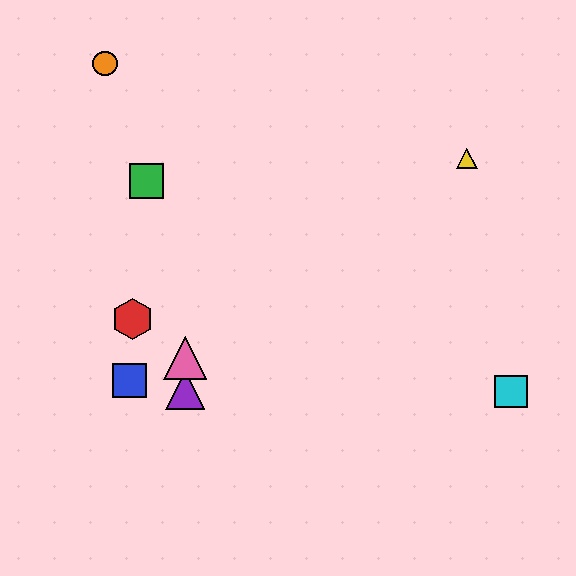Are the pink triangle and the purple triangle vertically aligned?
Yes, both are at x≈185.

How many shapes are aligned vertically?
2 shapes (the purple triangle, the pink triangle) are aligned vertically.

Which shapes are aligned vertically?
The purple triangle, the pink triangle are aligned vertically.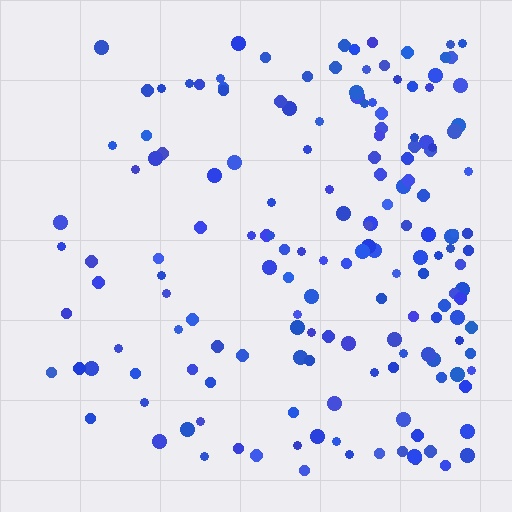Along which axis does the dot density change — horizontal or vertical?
Horizontal.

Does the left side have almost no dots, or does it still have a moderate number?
Still a moderate number, just noticeably fewer than the right.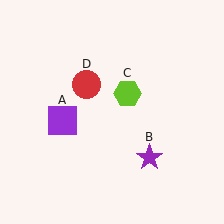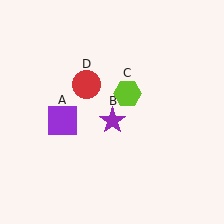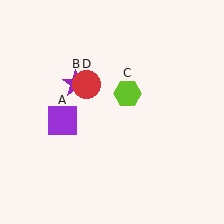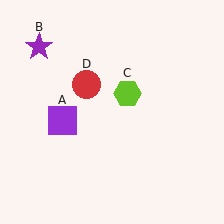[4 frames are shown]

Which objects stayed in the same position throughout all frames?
Purple square (object A) and lime hexagon (object C) and red circle (object D) remained stationary.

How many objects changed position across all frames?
1 object changed position: purple star (object B).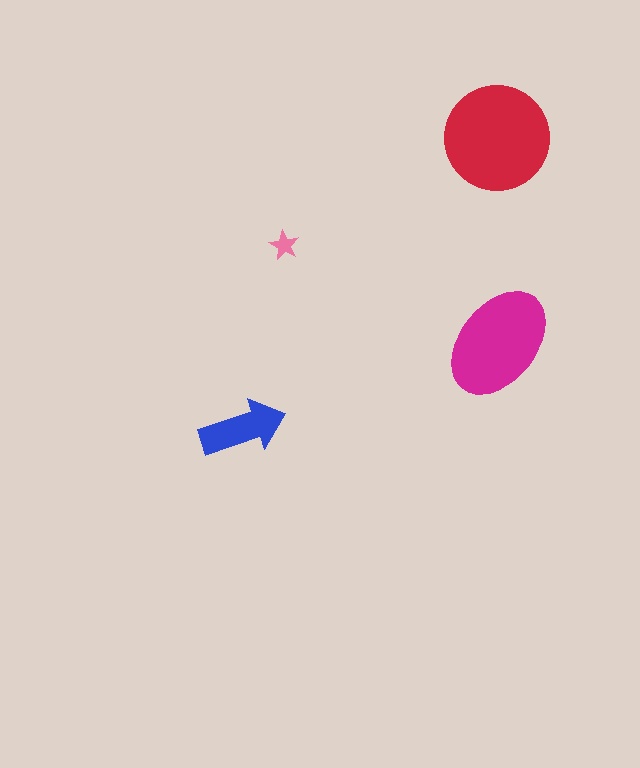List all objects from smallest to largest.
The pink star, the blue arrow, the magenta ellipse, the red circle.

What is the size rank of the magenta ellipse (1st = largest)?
2nd.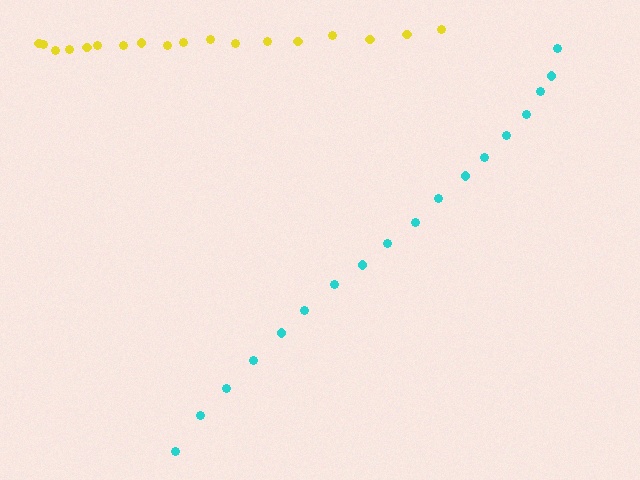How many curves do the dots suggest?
There are 2 distinct paths.